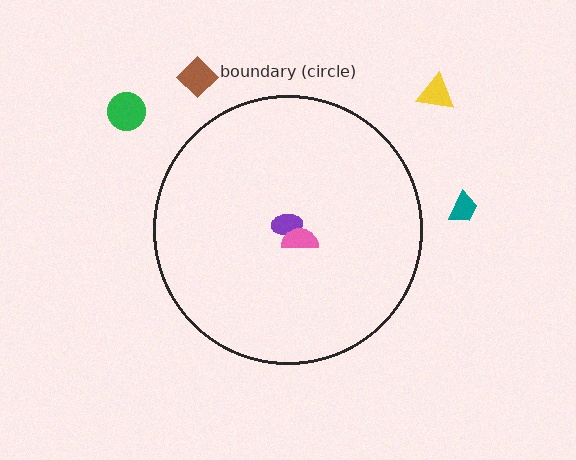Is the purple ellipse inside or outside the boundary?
Inside.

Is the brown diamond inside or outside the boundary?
Outside.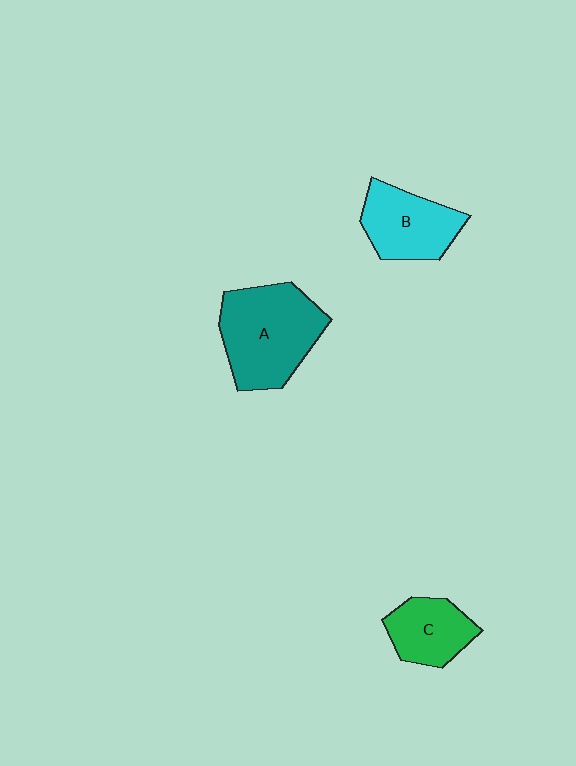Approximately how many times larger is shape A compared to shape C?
Approximately 1.8 times.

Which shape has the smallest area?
Shape C (green).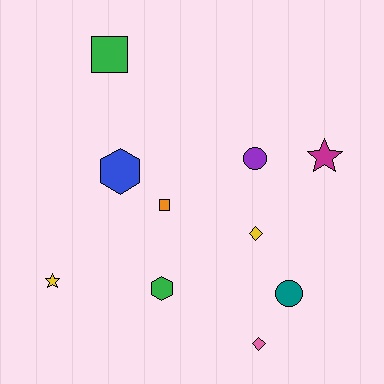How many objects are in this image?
There are 10 objects.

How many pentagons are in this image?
There are no pentagons.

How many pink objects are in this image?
There is 1 pink object.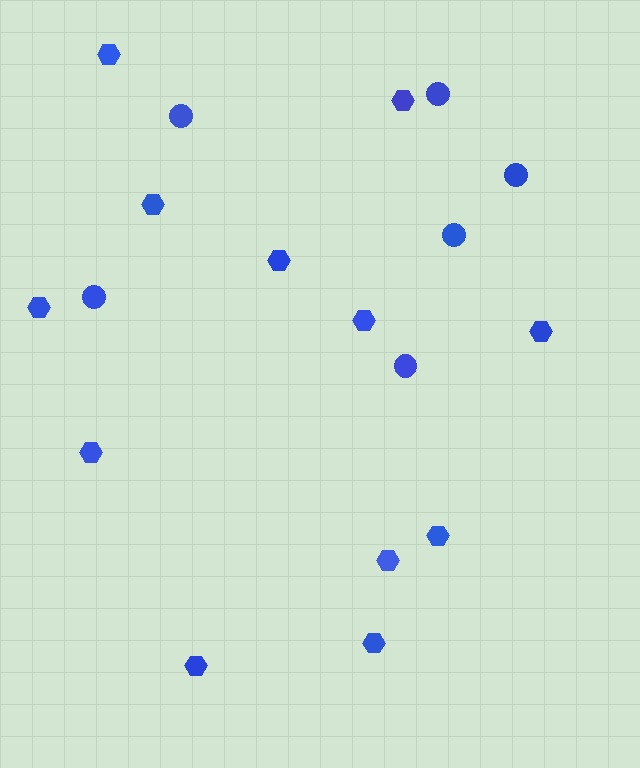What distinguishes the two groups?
There are 2 groups: one group of hexagons (12) and one group of circles (6).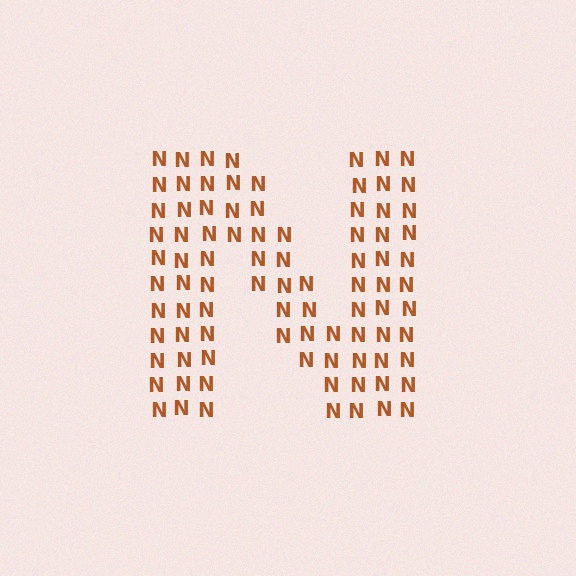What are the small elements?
The small elements are letter N's.